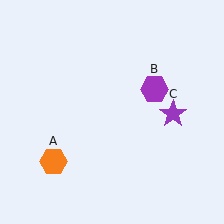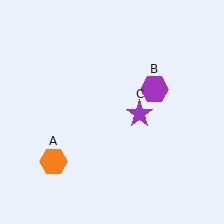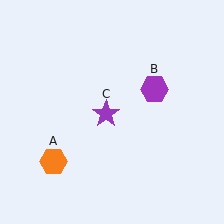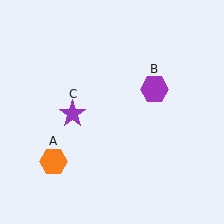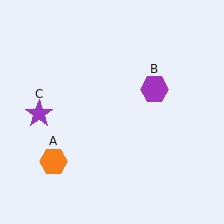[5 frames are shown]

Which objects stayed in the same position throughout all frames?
Orange hexagon (object A) and purple hexagon (object B) remained stationary.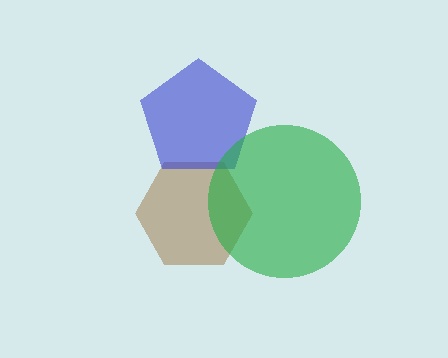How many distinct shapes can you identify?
There are 3 distinct shapes: a brown hexagon, a blue pentagon, a green circle.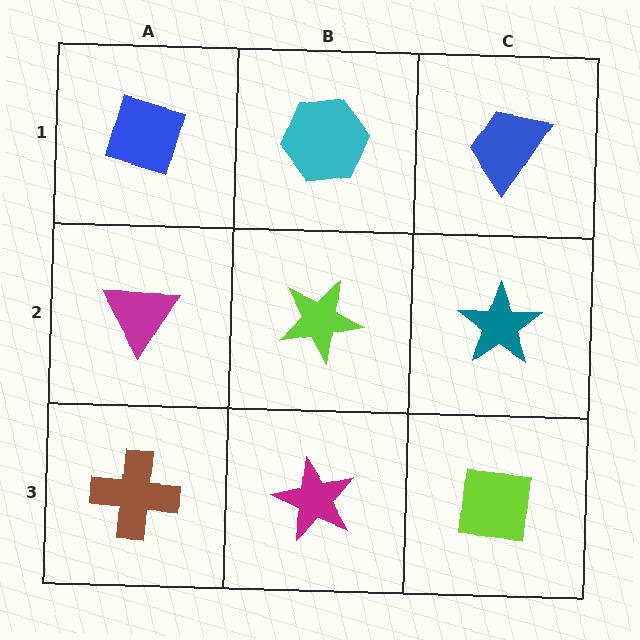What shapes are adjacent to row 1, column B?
A lime star (row 2, column B), a blue diamond (row 1, column A), a blue trapezoid (row 1, column C).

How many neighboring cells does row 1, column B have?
3.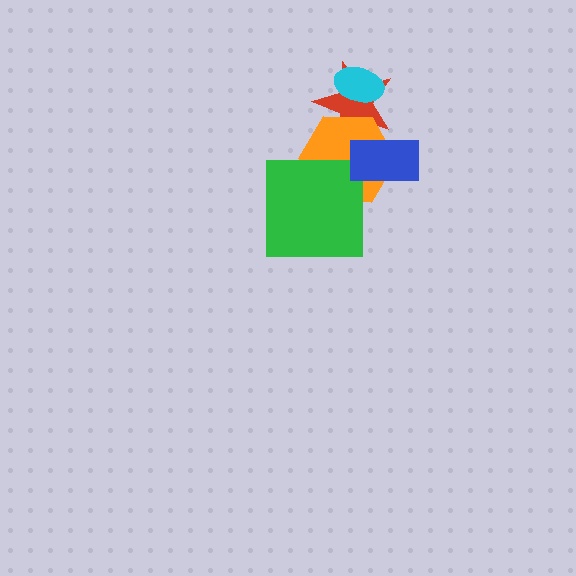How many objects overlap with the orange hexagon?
3 objects overlap with the orange hexagon.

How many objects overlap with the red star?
3 objects overlap with the red star.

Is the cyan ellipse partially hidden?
No, no other shape covers it.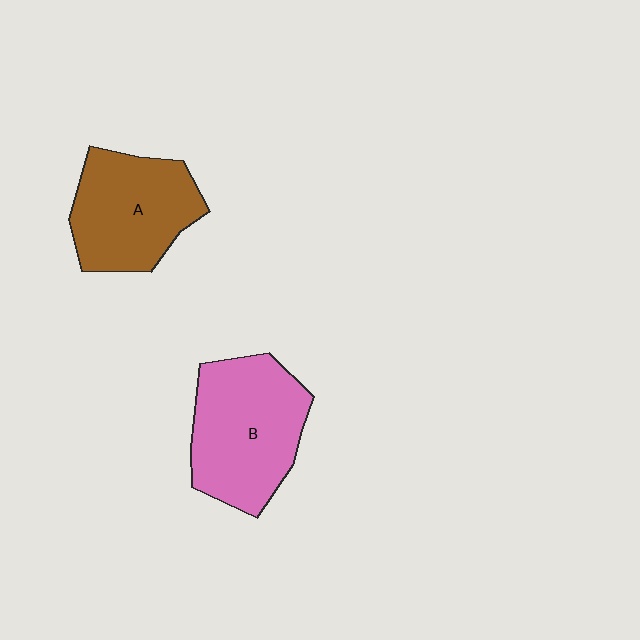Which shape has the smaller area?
Shape A (brown).